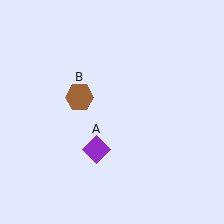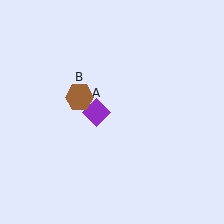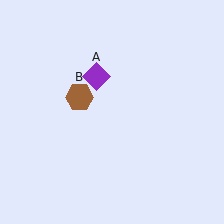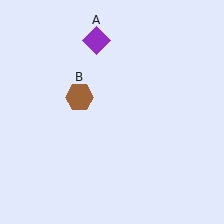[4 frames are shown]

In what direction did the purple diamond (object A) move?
The purple diamond (object A) moved up.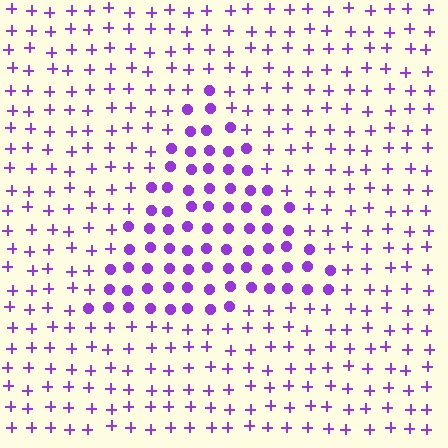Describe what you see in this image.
The image is filled with small purple elements arranged in a uniform grid. A triangle-shaped region contains circles, while the surrounding area contains plus signs. The boundary is defined purely by the change in element shape.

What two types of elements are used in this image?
The image uses circles inside the triangle region and plus signs outside it.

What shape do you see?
I see a triangle.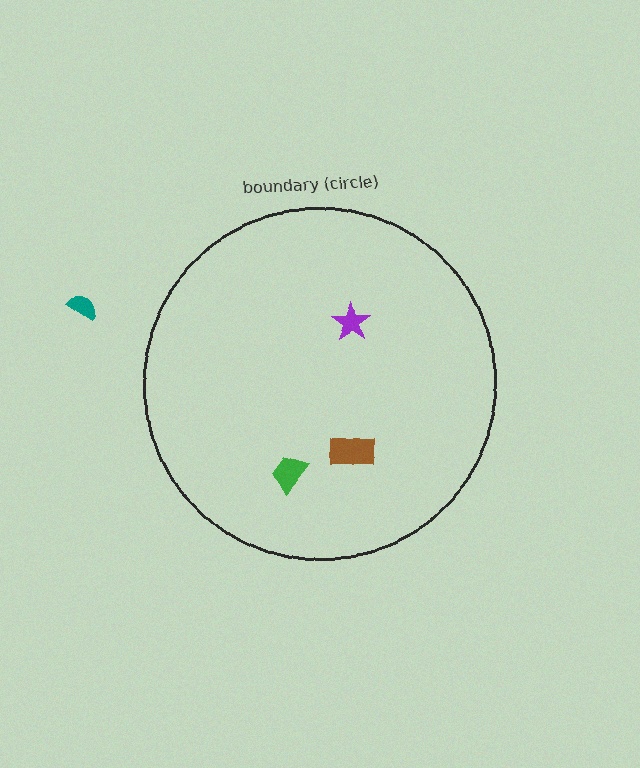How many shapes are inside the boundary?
3 inside, 1 outside.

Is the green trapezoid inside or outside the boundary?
Inside.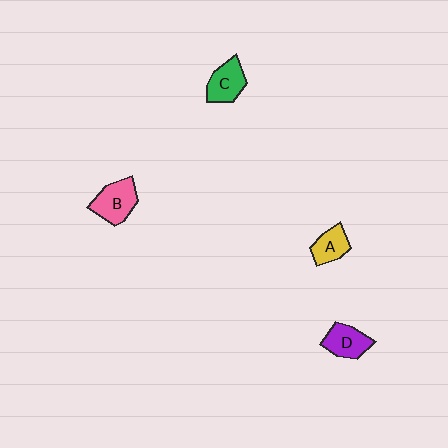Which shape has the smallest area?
Shape A (yellow).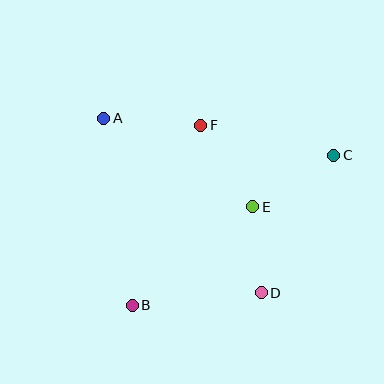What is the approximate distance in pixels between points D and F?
The distance between D and F is approximately 178 pixels.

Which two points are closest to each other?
Points D and E are closest to each other.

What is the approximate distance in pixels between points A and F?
The distance between A and F is approximately 97 pixels.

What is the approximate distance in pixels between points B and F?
The distance between B and F is approximately 193 pixels.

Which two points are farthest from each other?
Points B and C are farthest from each other.